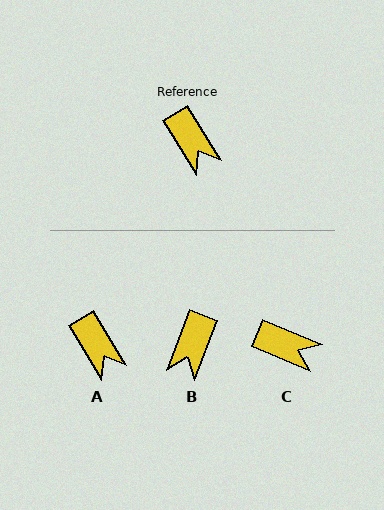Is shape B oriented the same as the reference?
No, it is off by about 52 degrees.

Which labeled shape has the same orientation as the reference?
A.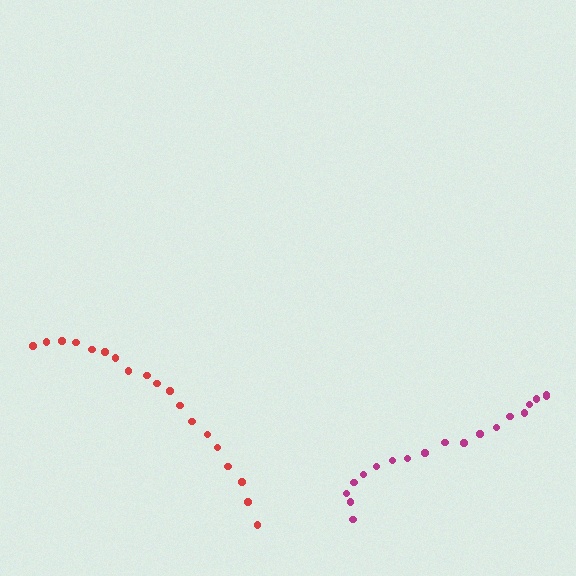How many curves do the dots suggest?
There are 2 distinct paths.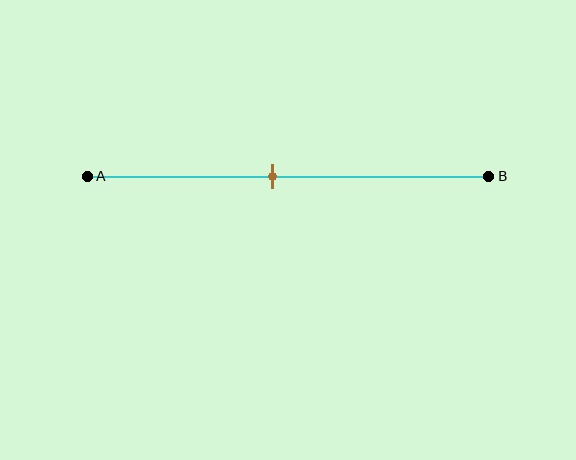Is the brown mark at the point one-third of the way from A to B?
No, the mark is at about 45% from A, not at the 33% one-third point.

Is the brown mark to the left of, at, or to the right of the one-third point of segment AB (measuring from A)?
The brown mark is to the right of the one-third point of segment AB.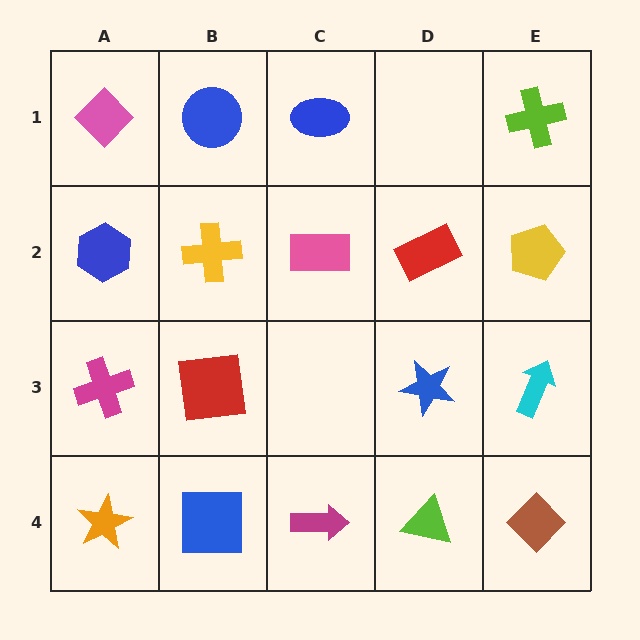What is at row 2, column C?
A pink rectangle.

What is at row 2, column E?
A yellow pentagon.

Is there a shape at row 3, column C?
No, that cell is empty.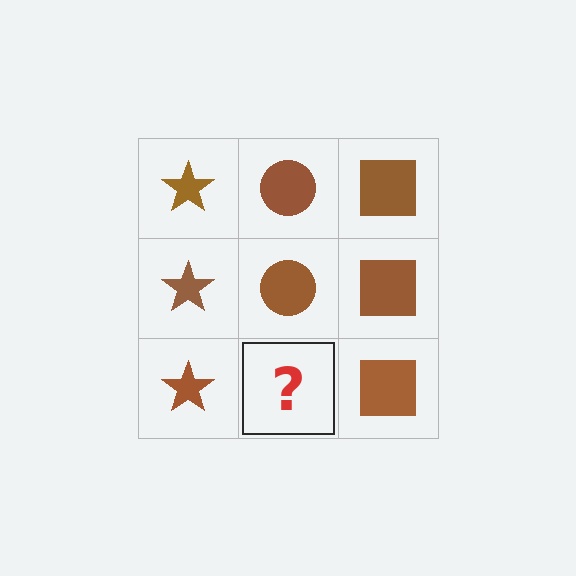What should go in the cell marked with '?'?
The missing cell should contain a brown circle.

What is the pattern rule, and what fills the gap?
The rule is that each column has a consistent shape. The gap should be filled with a brown circle.